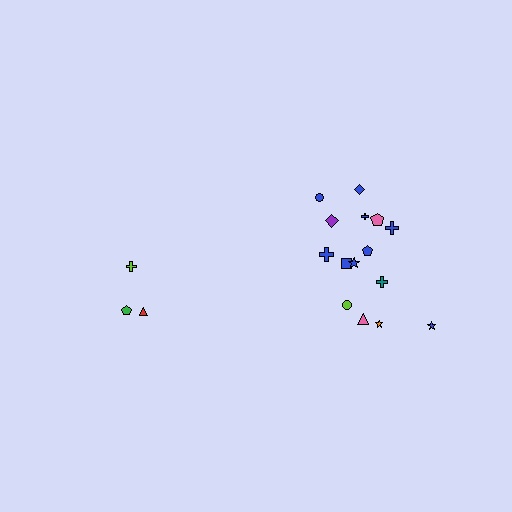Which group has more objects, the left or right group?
The right group.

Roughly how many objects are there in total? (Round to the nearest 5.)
Roughly 20 objects in total.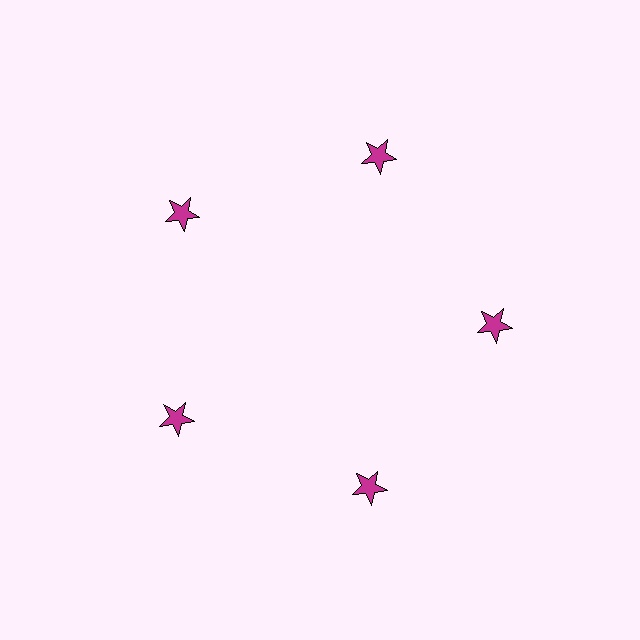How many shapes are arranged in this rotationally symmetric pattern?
There are 5 shapes, arranged in 5 groups of 1.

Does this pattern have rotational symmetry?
Yes, this pattern has 5-fold rotational symmetry. It looks the same after rotating 72 degrees around the center.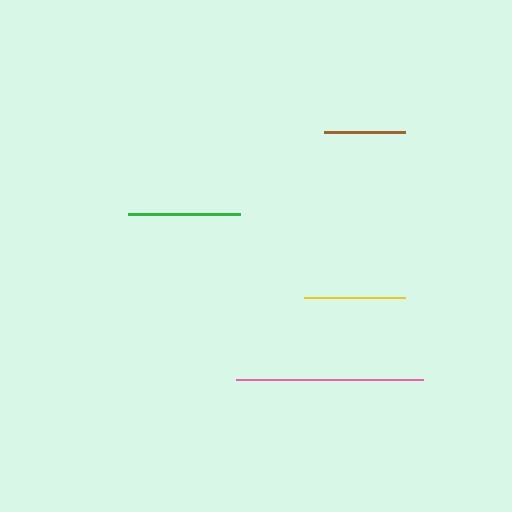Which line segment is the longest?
The pink line is the longest at approximately 187 pixels.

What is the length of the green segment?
The green segment is approximately 111 pixels long.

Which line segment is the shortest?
The brown line is the shortest at approximately 81 pixels.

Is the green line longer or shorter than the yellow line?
The green line is longer than the yellow line.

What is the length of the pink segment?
The pink segment is approximately 187 pixels long.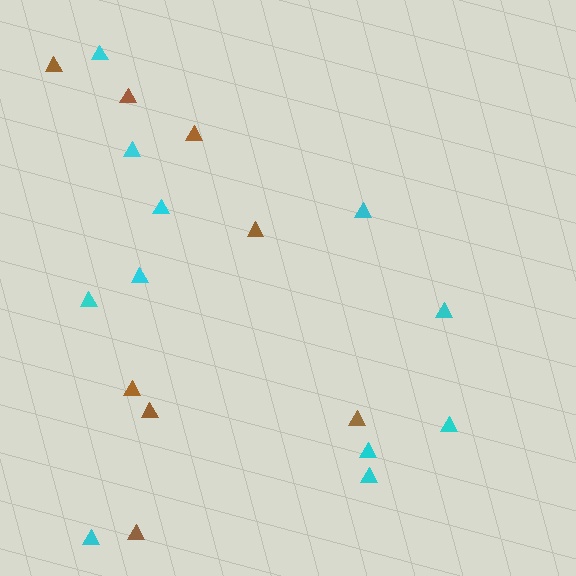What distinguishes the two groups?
There are 2 groups: one group of cyan triangles (11) and one group of brown triangles (8).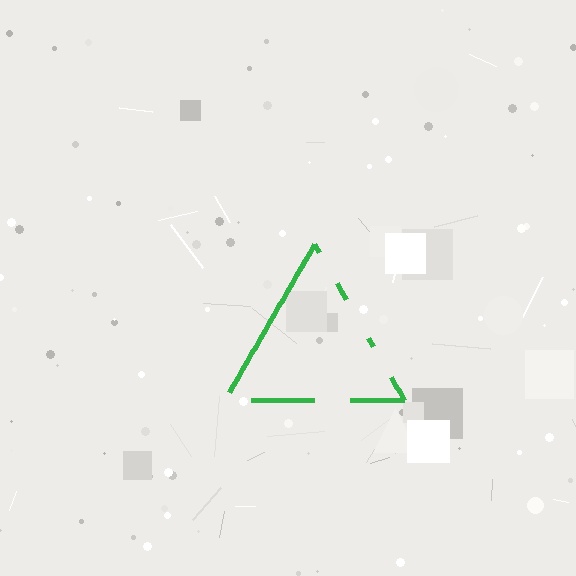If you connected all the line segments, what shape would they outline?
They would outline a triangle.